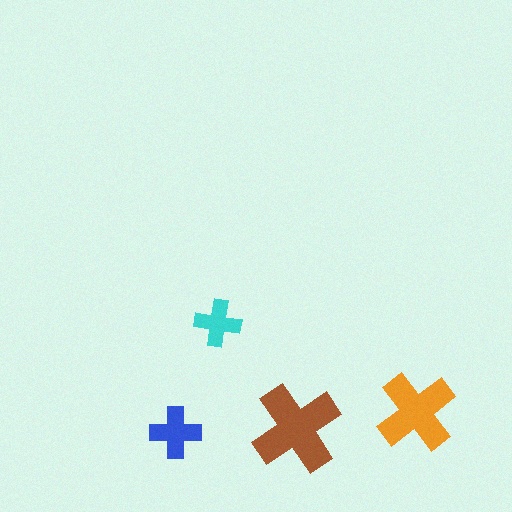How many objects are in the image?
There are 4 objects in the image.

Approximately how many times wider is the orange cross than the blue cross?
About 1.5 times wider.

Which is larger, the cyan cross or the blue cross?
The blue one.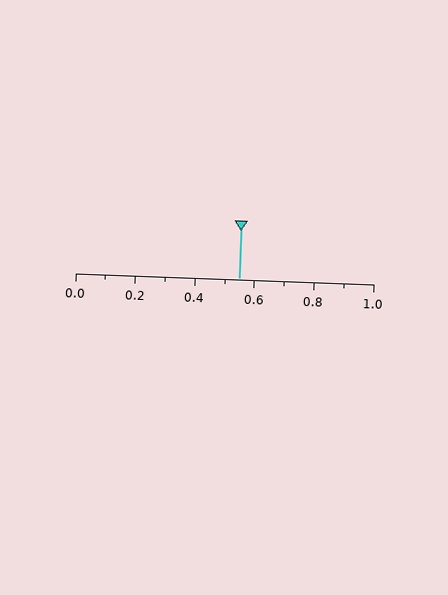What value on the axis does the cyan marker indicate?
The marker indicates approximately 0.55.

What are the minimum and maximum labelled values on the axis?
The axis runs from 0.0 to 1.0.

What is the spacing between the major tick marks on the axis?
The major ticks are spaced 0.2 apart.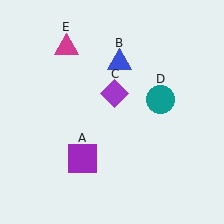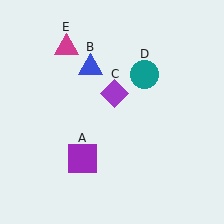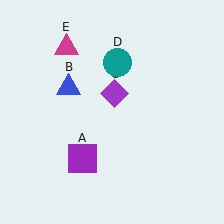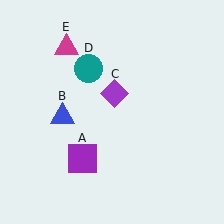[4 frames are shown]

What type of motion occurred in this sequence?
The blue triangle (object B), teal circle (object D) rotated counterclockwise around the center of the scene.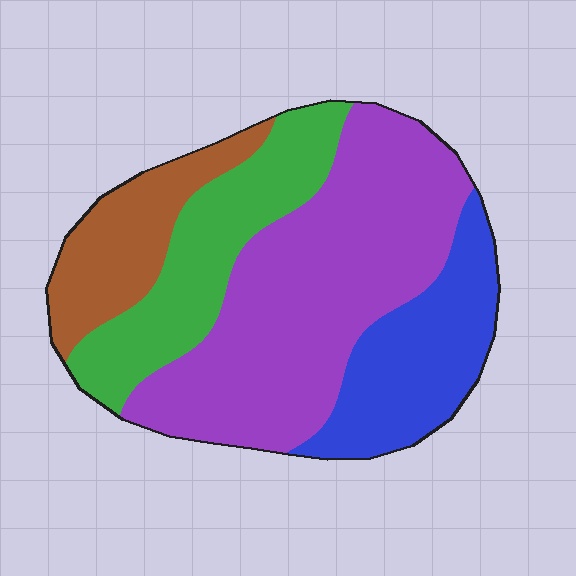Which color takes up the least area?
Brown, at roughly 15%.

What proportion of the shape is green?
Green covers about 20% of the shape.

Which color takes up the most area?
Purple, at roughly 45%.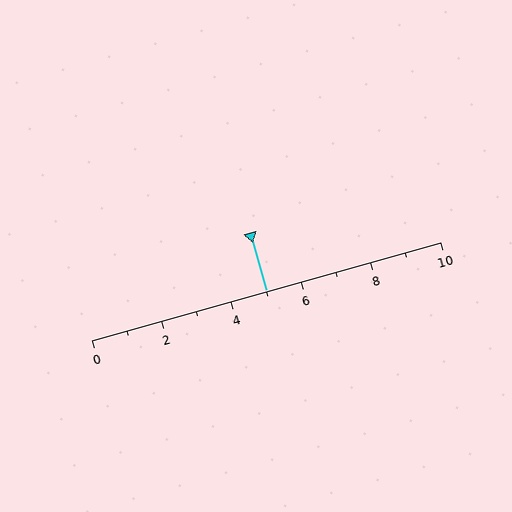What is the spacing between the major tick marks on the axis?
The major ticks are spaced 2 apart.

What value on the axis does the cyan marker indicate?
The marker indicates approximately 5.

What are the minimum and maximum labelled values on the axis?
The axis runs from 0 to 10.